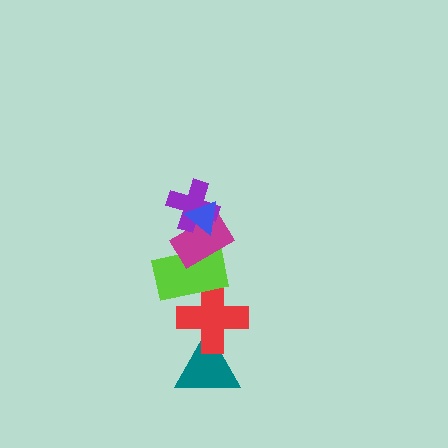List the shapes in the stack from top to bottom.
From top to bottom: the blue triangle, the purple cross, the magenta rectangle, the lime rectangle, the red cross, the teal triangle.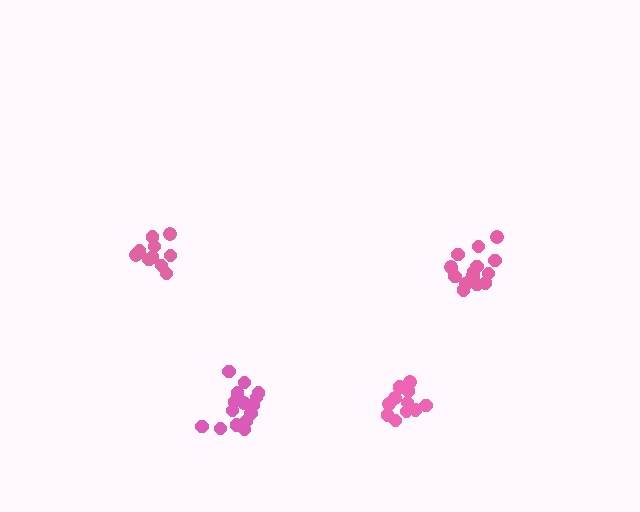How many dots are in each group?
Group 1: 11 dots, Group 2: 16 dots, Group 3: 16 dots, Group 4: 10 dots (53 total).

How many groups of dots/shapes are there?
There are 4 groups.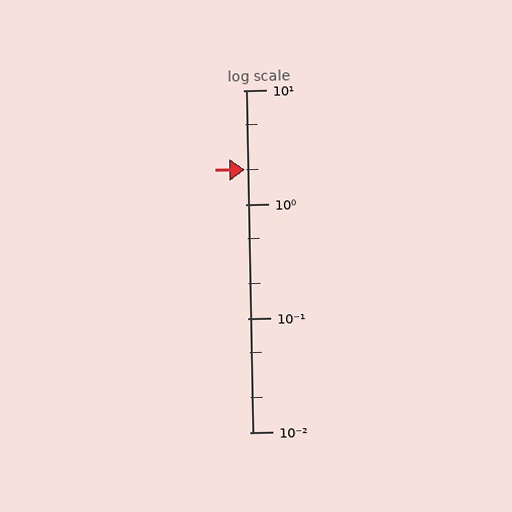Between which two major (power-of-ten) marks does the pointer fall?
The pointer is between 1 and 10.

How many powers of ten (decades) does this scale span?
The scale spans 3 decades, from 0.01 to 10.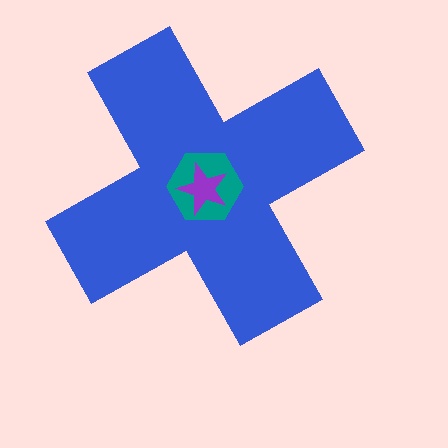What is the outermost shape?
The blue cross.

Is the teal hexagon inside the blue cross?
Yes.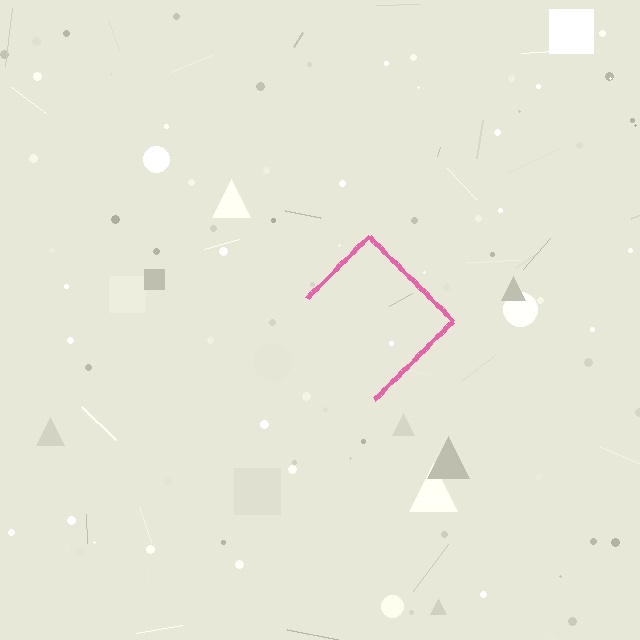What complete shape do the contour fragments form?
The contour fragments form a diamond.